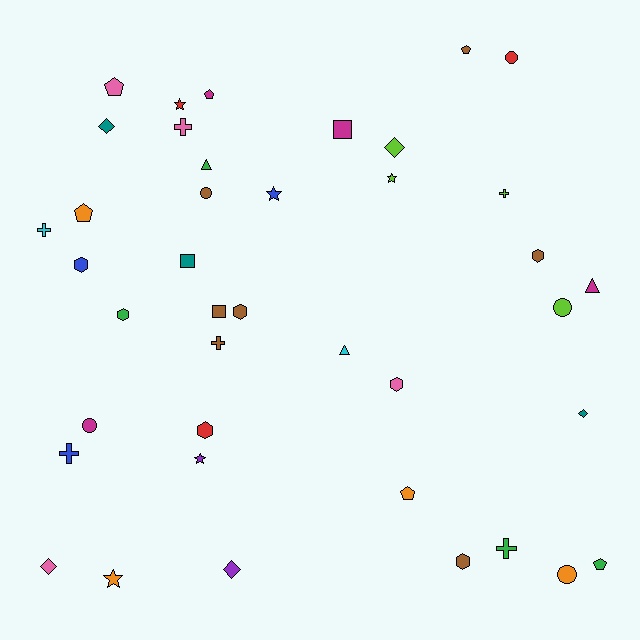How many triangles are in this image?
There are 3 triangles.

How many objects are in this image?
There are 40 objects.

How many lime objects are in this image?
There are 4 lime objects.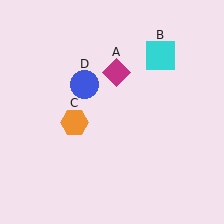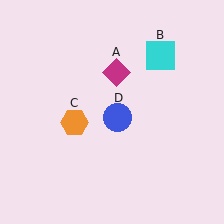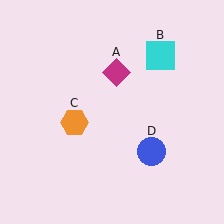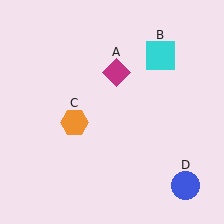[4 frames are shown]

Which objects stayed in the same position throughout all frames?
Magenta diamond (object A) and cyan square (object B) and orange hexagon (object C) remained stationary.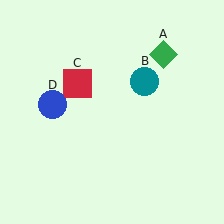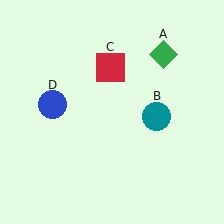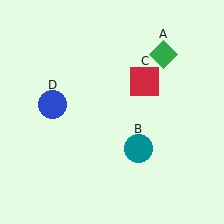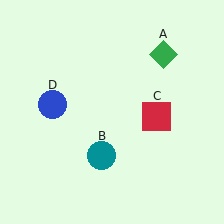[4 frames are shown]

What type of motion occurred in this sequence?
The teal circle (object B), red square (object C) rotated clockwise around the center of the scene.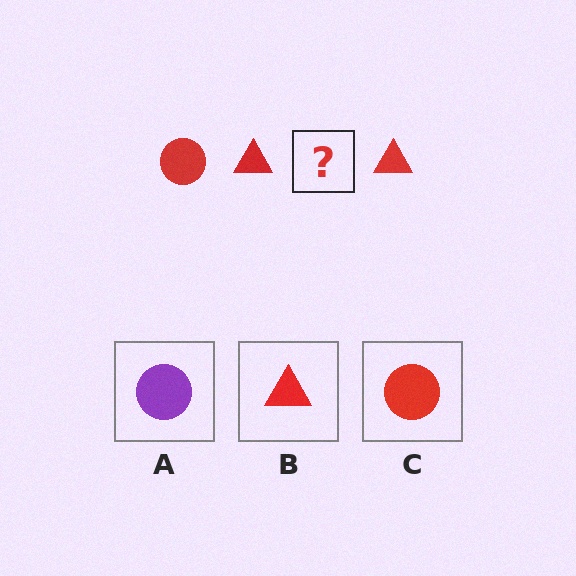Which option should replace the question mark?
Option C.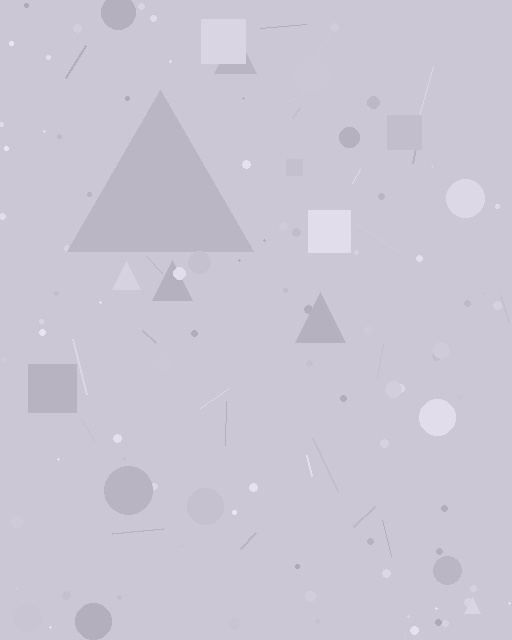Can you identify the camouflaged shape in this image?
The camouflaged shape is a triangle.